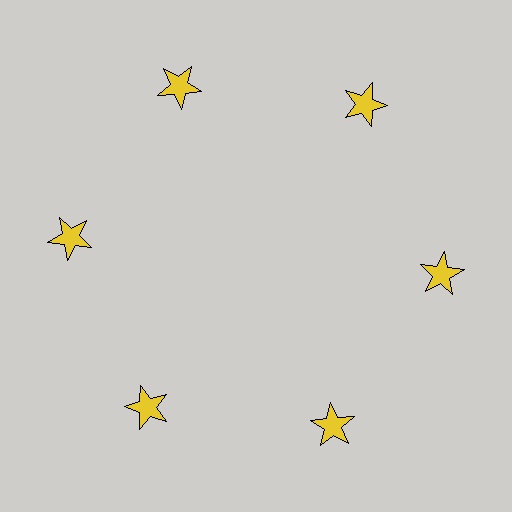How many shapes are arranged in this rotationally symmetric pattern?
There are 6 shapes, arranged in 6 groups of 1.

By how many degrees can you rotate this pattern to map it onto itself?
The pattern maps onto itself every 60 degrees of rotation.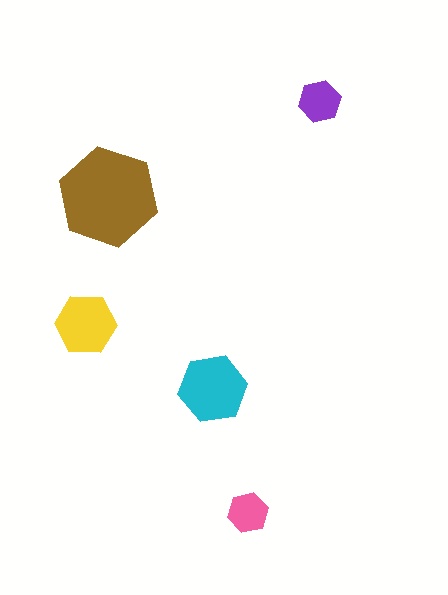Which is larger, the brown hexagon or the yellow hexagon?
The brown one.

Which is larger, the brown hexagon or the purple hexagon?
The brown one.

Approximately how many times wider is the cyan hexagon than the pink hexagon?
About 1.5 times wider.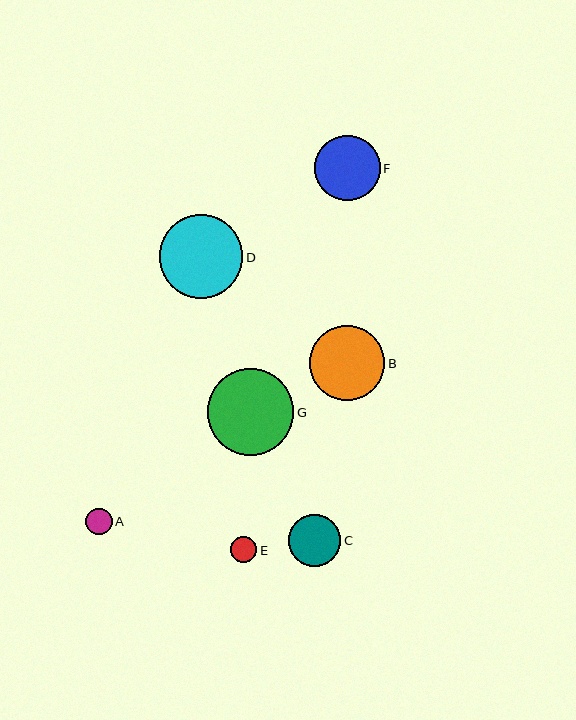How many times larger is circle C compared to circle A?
Circle C is approximately 2.0 times the size of circle A.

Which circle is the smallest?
Circle E is the smallest with a size of approximately 26 pixels.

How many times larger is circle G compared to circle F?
Circle G is approximately 1.3 times the size of circle F.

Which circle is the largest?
Circle G is the largest with a size of approximately 87 pixels.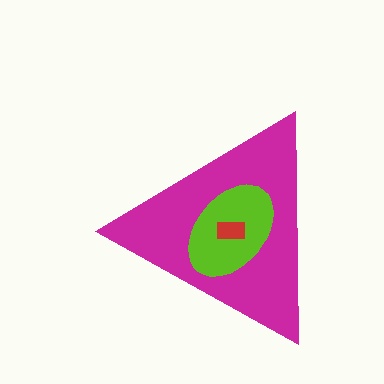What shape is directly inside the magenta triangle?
The lime ellipse.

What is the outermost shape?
The magenta triangle.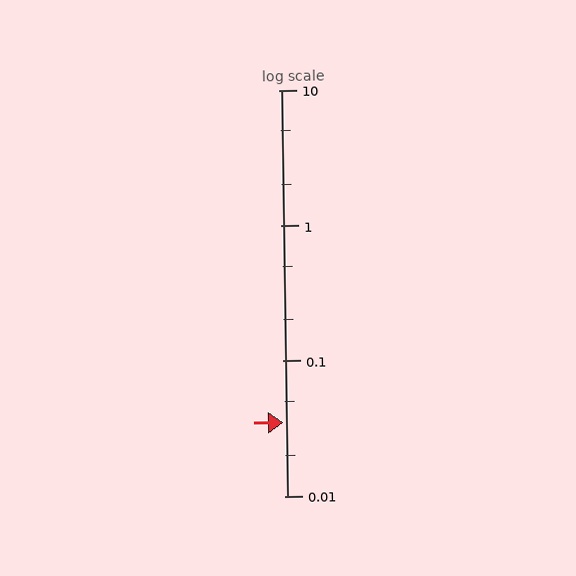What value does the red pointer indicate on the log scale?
The pointer indicates approximately 0.035.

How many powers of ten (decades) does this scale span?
The scale spans 3 decades, from 0.01 to 10.